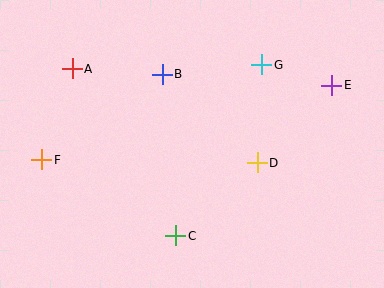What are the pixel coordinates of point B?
Point B is at (162, 74).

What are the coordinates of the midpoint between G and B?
The midpoint between G and B is at (212, 69).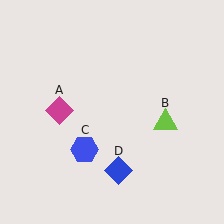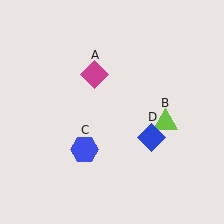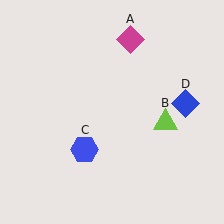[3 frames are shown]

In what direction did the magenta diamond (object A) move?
The magenta diamond (object A) moved up and to the right.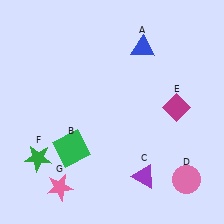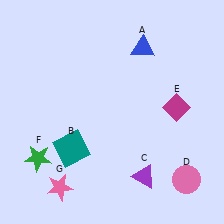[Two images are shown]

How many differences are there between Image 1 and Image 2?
There is 1 difference between the two images.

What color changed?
The square (B) changed from green in Image 1 to teal in Image 2.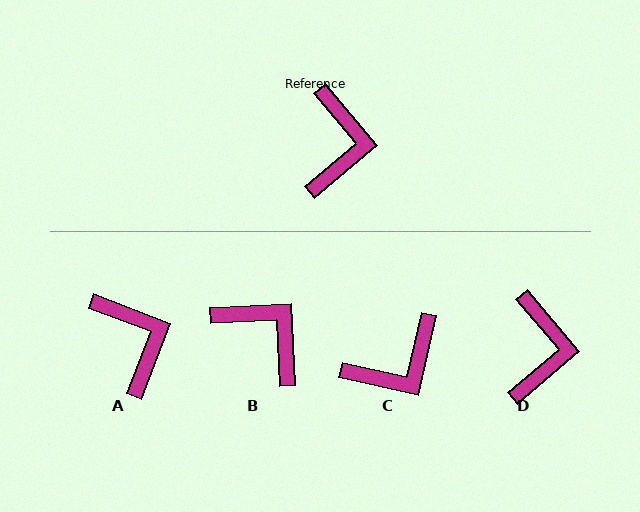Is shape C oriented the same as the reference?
No, it is off by about 52 degrees.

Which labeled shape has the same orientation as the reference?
D.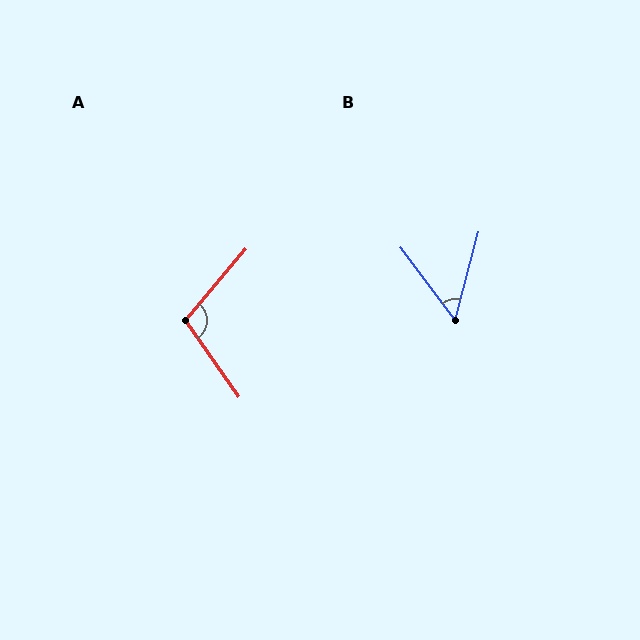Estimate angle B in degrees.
Approximately 52 degrees.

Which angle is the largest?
A, at approximately 105 degrees.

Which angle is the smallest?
B, at approximately 52 degrees.